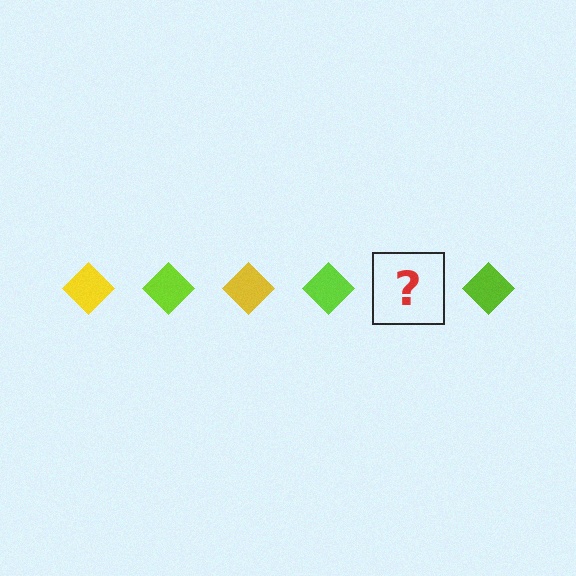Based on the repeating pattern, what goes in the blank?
The blank should be a yellow diamond.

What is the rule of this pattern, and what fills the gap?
The rule is that the pattern cycles through yellow, lime diamonds. The gap should be filled with a yellow diamond.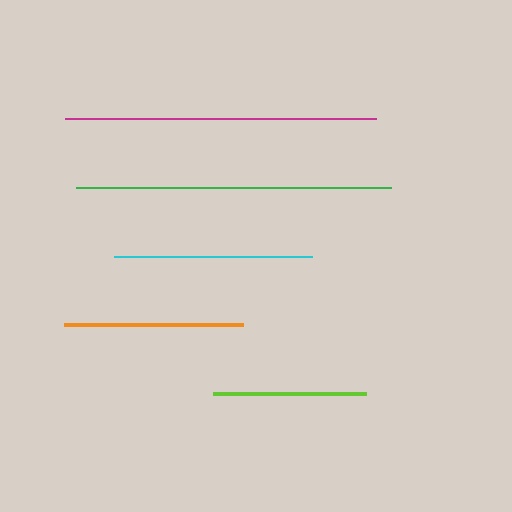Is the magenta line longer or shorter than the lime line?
The magenta line is longer than the lime line.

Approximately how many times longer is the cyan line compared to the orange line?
The cyan line is approximately 1.1 times the length of the orange line.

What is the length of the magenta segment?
The magenta segment is approximately 311 pixels long.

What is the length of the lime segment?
The lime segment is approximately 153 pixels long.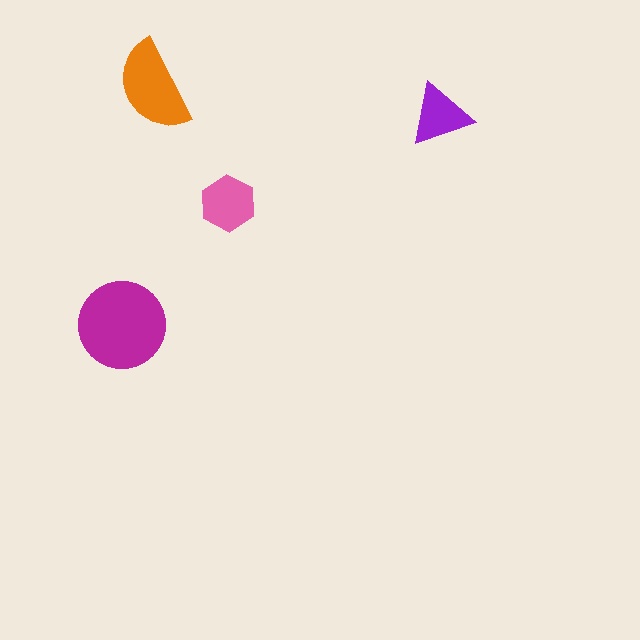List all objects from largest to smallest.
The magenta circle, the orange semicircle, the pink hexagon, the purple triangle.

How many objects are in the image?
There are 4 objects in the image.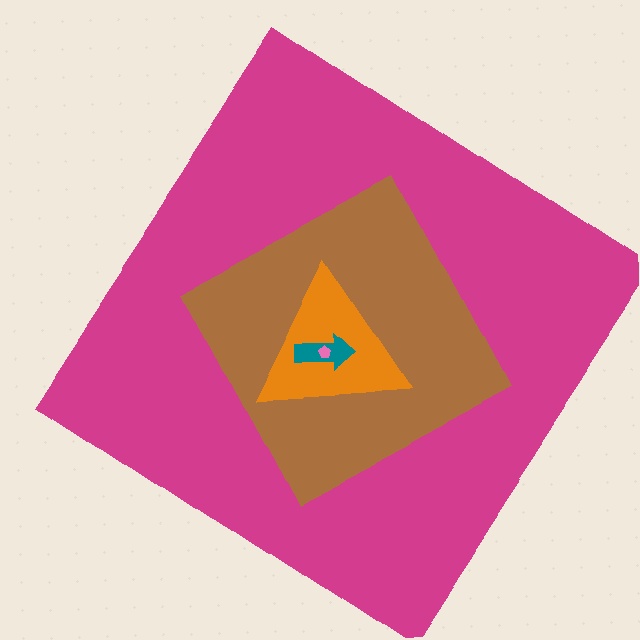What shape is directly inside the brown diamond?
The orange triangle.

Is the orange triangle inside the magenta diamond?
Yes.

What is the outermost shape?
The magenta diamond.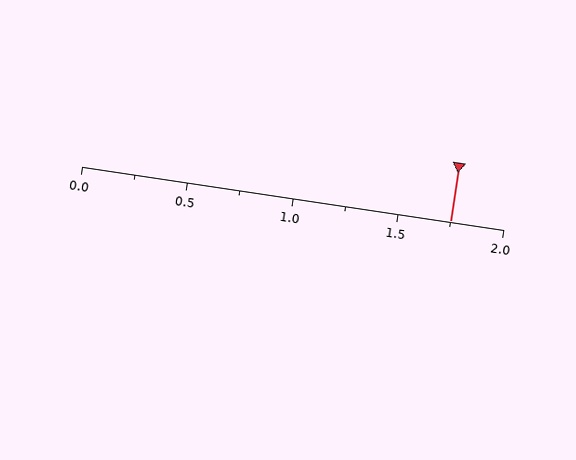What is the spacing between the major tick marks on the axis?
The major ticks are spaced 0.5 apart.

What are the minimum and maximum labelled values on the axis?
The axis runs from 0.0 to 2.0.